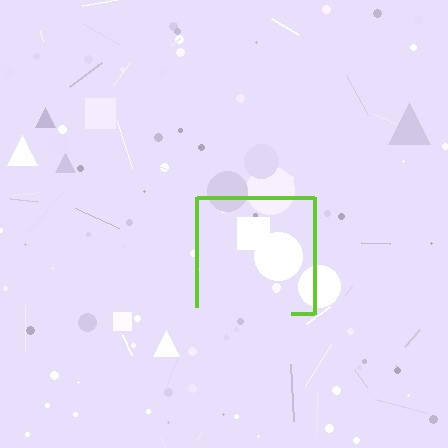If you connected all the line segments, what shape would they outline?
They would outline a square.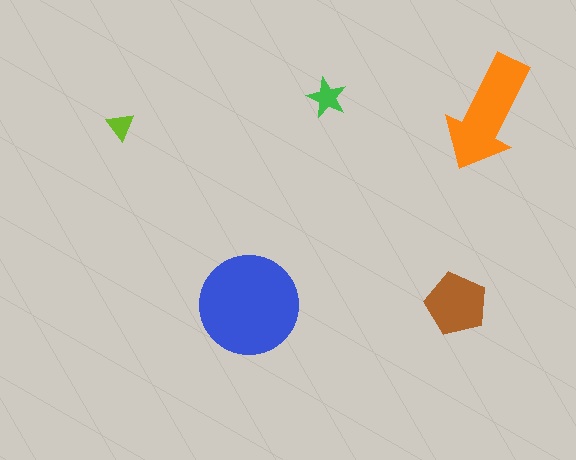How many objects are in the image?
There are 5 objects in the image.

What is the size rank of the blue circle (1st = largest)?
1st.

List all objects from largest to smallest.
The blue circle, the orange arrow, the brown pentagon, the green star, the lime triangle.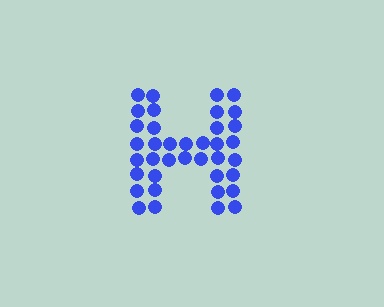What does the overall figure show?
The overall figure shows the letter H.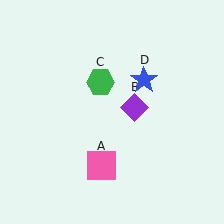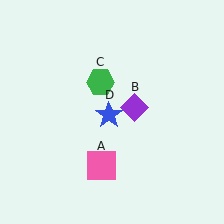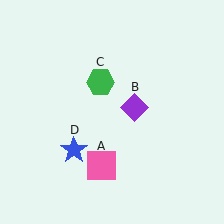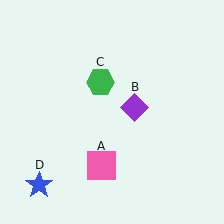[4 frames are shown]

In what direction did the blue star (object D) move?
The blue star (object D) moved down and to the left.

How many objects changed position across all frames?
1 object changed position: blue star (object D).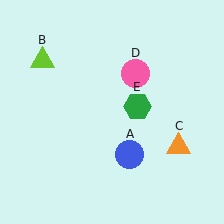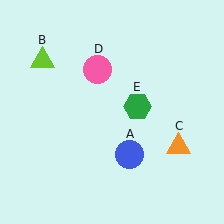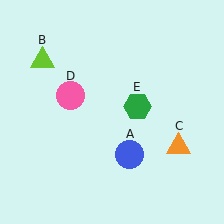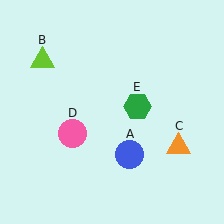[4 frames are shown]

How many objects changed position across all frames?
1 object changed position: pink circle (object D).